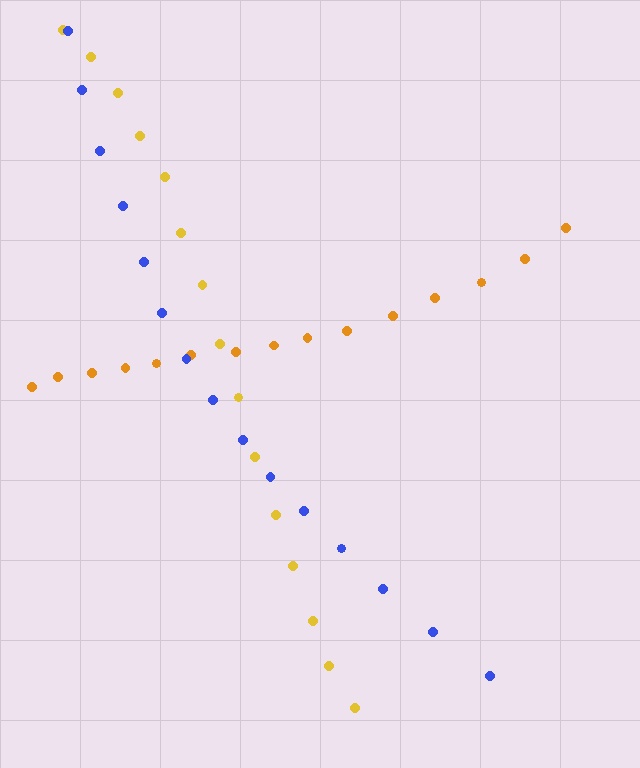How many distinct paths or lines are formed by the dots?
There are 3 distinct paths.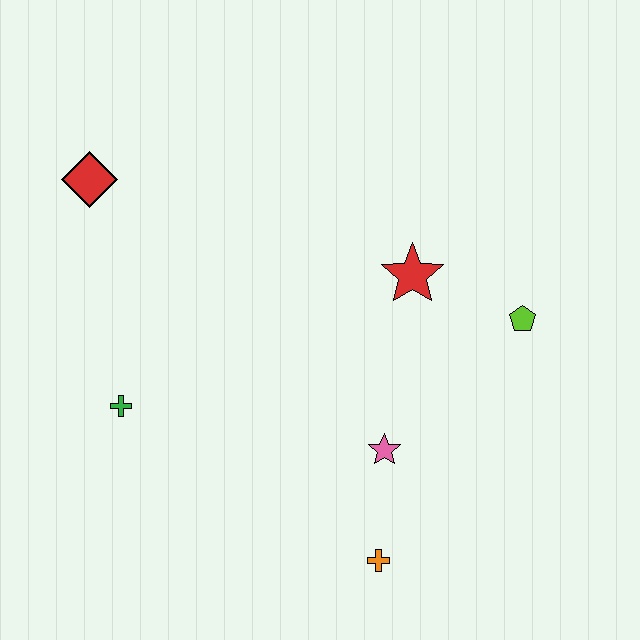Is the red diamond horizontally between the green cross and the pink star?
No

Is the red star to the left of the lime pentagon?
Yes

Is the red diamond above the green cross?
Yes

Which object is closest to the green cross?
The red diamond is closest to the green cross.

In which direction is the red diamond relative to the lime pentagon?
The red diamond is to the left of the lime pentagon.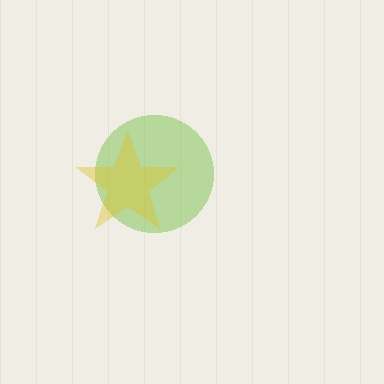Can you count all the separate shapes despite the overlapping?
Yes, there are 2 separate shapes.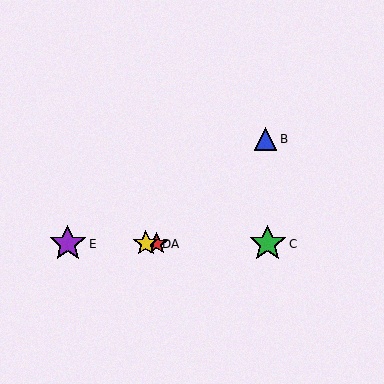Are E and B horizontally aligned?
No, E is at y≈244 and B is at y≈139.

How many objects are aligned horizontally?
4 objects (A, C, D, E) are aligned horizontally.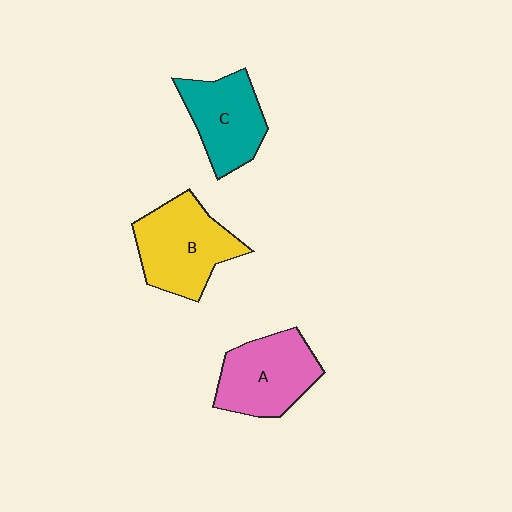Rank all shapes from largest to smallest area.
From largest to smallest: B (yellow), A (pink), C (teal).